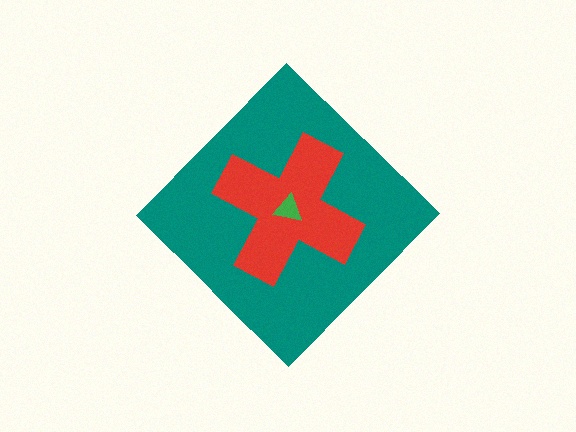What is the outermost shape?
The teal diamond.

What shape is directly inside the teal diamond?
The red cross.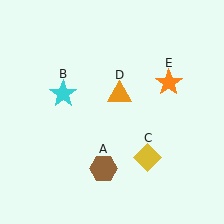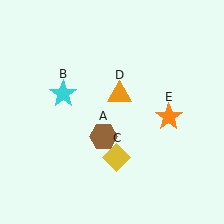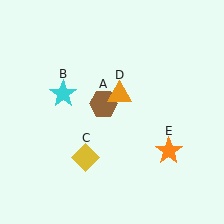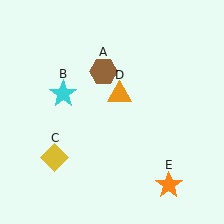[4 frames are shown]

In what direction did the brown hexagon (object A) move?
The brown hexagon (object A) moved up.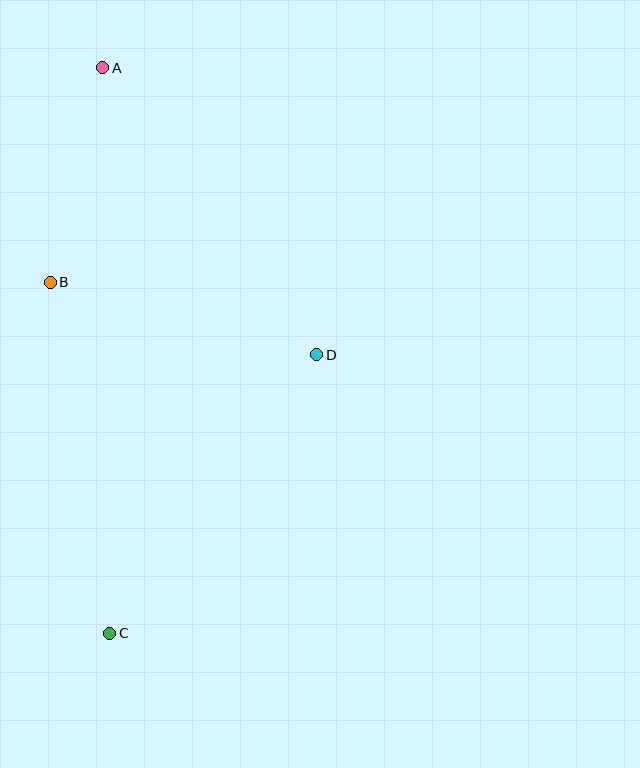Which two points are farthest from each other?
Points A and C are farthest from each other.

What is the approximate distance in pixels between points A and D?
The distance between A and D is approximately 358 pixels.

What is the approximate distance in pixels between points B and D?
The distance between B and D is approximately 276 pixels.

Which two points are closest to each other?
Points A and B are closest to each other.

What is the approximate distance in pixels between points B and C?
The distance between B and C is approximately 356 pixels.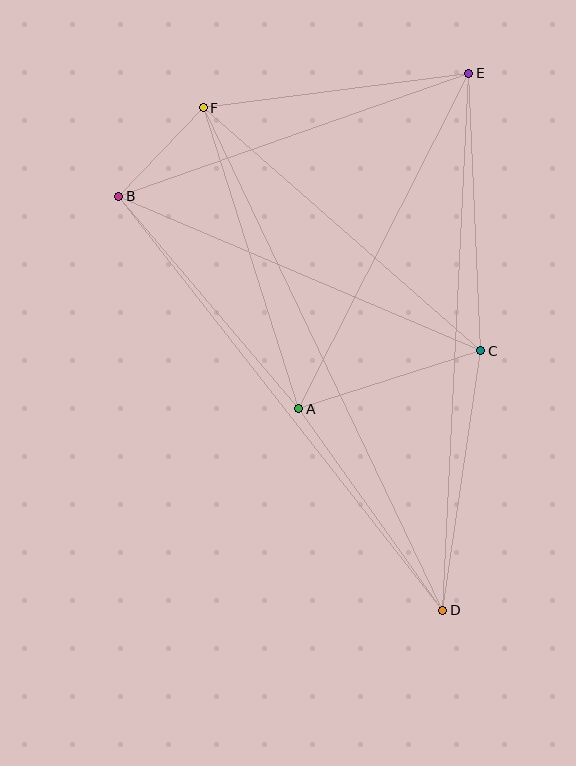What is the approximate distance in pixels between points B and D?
The distance between B and D is approximately 526 pixels.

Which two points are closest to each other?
Points B and F are closest to each other.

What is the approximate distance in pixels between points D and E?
The distance between D and E is approximately 537 pixels.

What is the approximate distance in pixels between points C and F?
The distance between C and F is approximately 368 pixels.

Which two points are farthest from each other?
Points D and F are farthest from each other.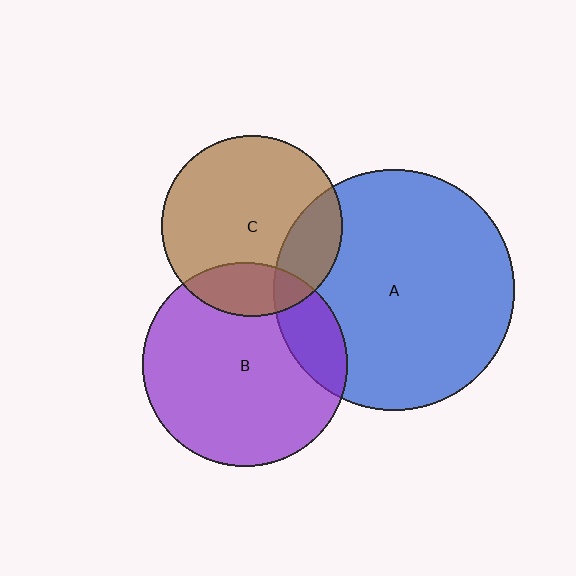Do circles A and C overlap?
Yes.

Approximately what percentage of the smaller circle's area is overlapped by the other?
Approximately 20%.